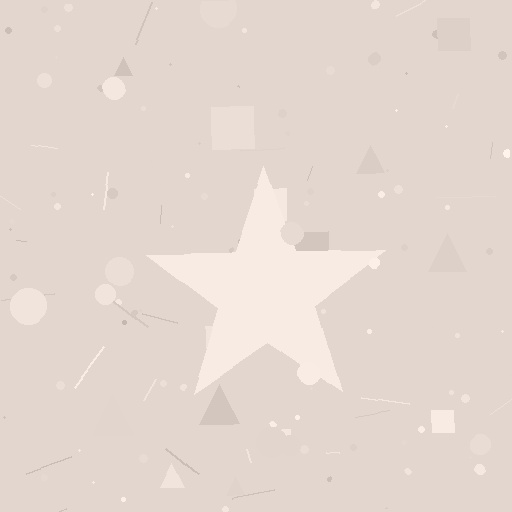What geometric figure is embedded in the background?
A star is embedded in the background.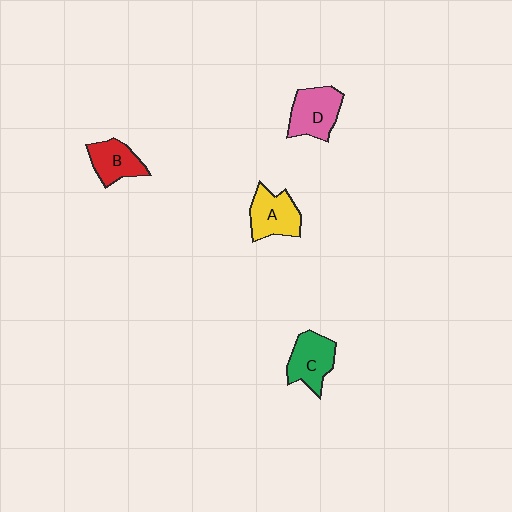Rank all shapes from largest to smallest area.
From largest to smallest: D (pink), A (yellow), C (green), B (red).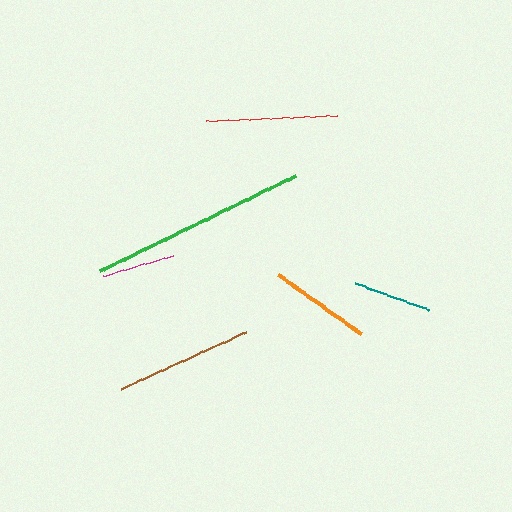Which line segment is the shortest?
The magenta line is the shortest at approximately 73 pixels.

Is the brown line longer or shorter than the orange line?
The brown line is longer than the orange line.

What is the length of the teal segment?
The teal segment is approximately 79 pixels long.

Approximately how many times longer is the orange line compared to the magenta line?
The orange line is approximately 1.4 times the length of the magenta line.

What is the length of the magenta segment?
The magenta segment is approximately 73 pixels long.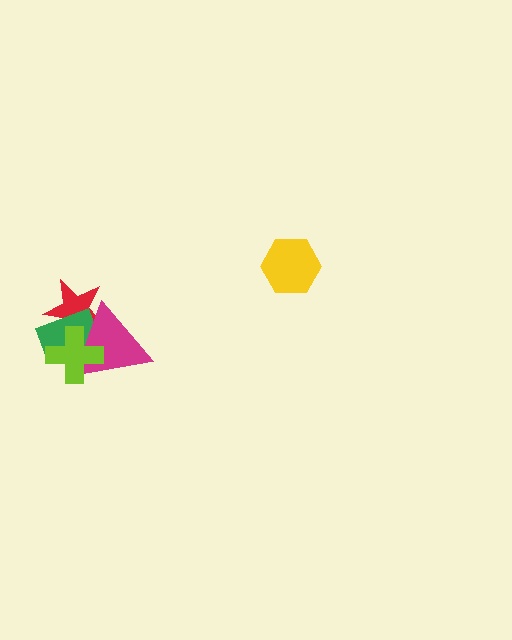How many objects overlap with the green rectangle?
3 objects overlap with the green rectangle.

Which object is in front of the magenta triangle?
The lime cross is in front of the magenta triangle.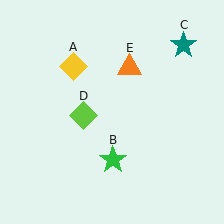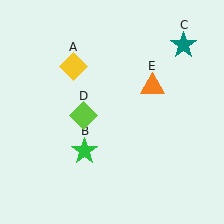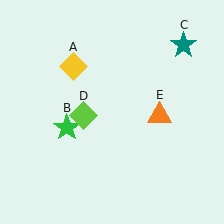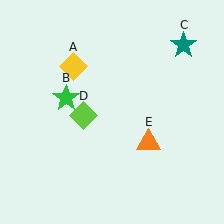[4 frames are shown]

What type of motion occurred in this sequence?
The green star (object B), orange triangle (object E) rotated clockwise around the center of the scene.